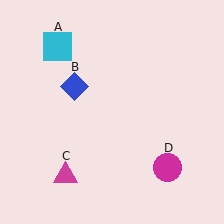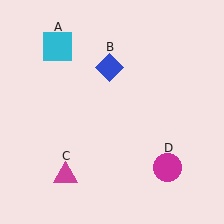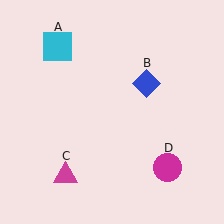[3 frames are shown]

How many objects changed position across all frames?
1 object changed position: blue diamond (object B).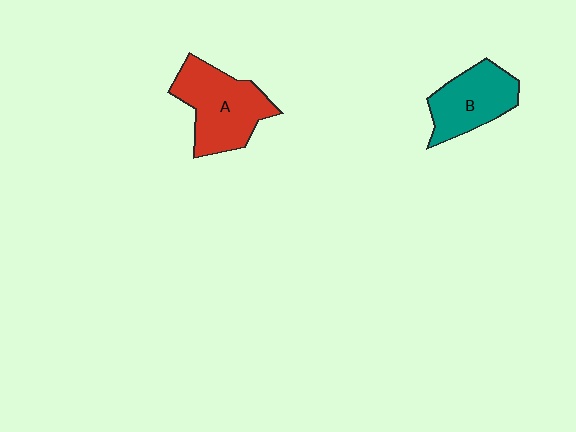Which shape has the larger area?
Shape A (red).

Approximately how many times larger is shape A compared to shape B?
Approximately 1.3 times.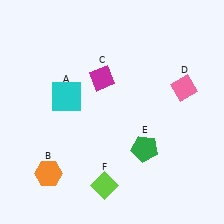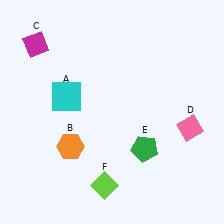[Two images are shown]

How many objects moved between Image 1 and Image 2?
3 objects moved between the two images.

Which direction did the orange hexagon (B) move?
The orange hexagon (B) moved up.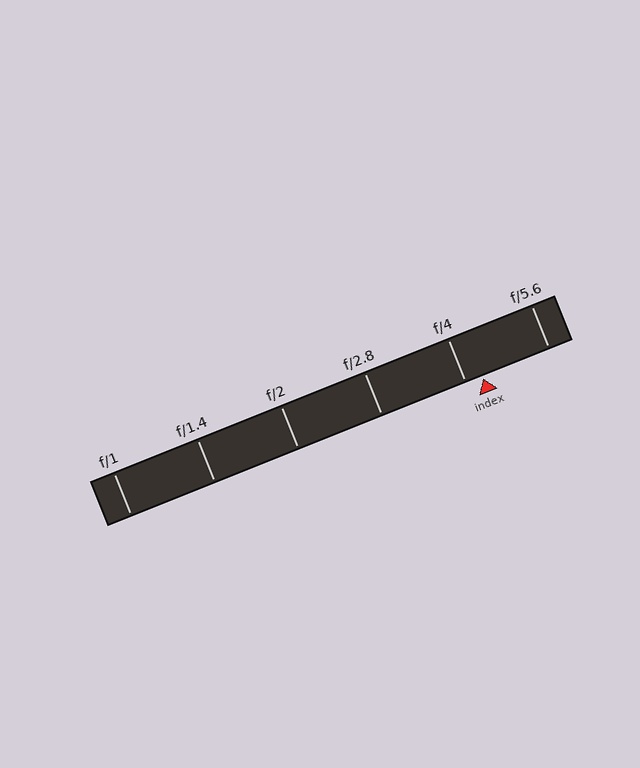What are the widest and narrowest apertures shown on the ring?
The widest aperture shown is f/1 and the narrowest is f/5.6.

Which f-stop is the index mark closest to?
The index mark is closest to f/4.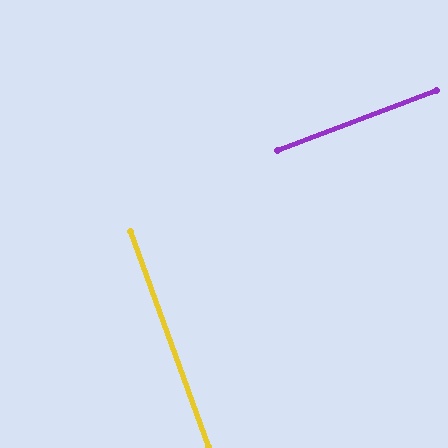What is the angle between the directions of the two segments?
Approximately 89 degrees.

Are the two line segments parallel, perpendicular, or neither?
Perpendicular — they meet at approximately 89°.